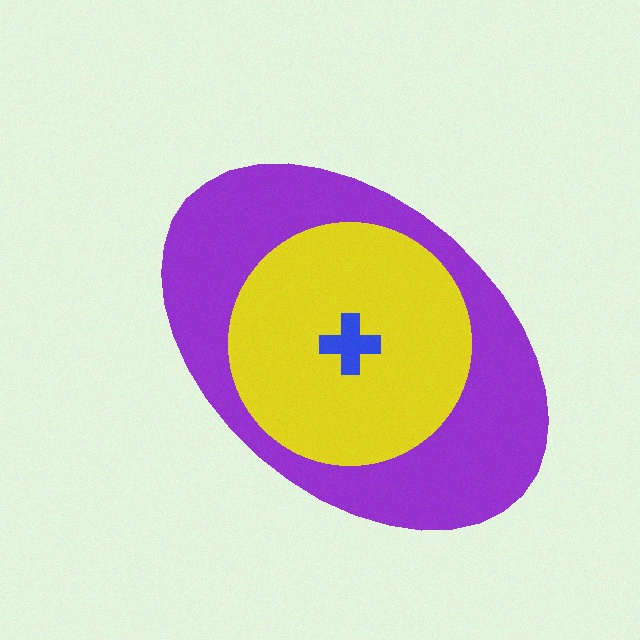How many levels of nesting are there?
3.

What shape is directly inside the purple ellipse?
The yellow circle.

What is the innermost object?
The blue cross.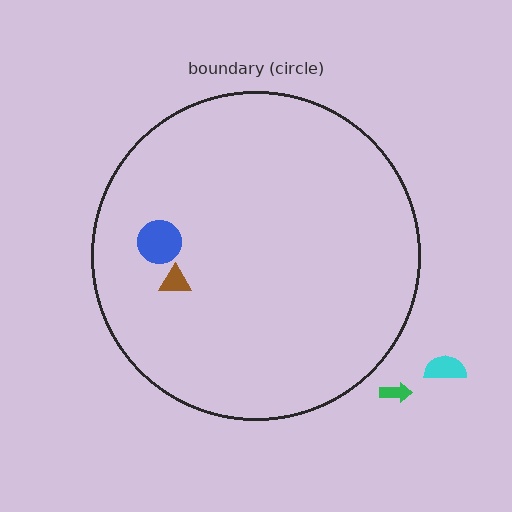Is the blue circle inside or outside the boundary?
Inside.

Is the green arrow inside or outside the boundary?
Outside.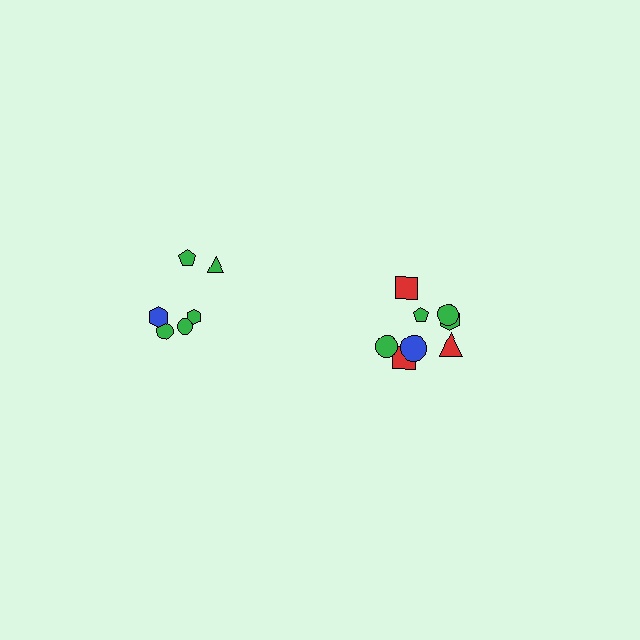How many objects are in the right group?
There are 8 objects.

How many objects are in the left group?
There are 6 objects.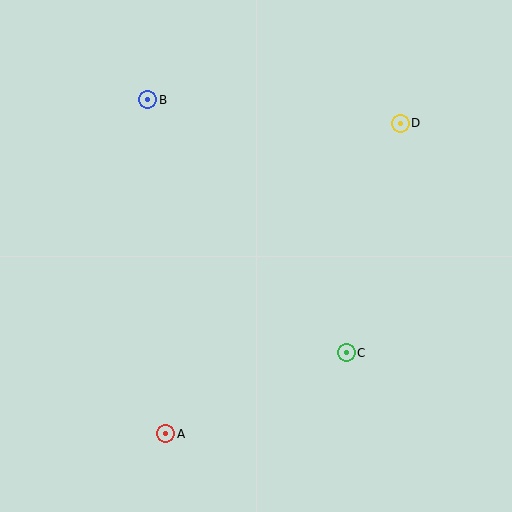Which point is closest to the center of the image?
Point C at (346, 353) is closest to the center.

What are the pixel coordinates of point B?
Point B is at (148, 100).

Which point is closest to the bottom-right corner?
Point C is closest to the bottom-right corner.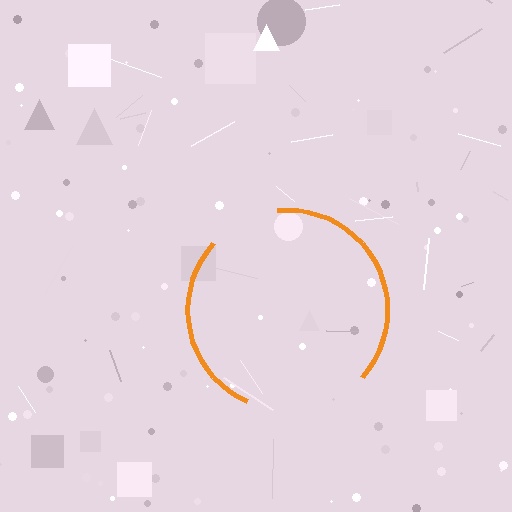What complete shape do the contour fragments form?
The contour fragments form a circle.